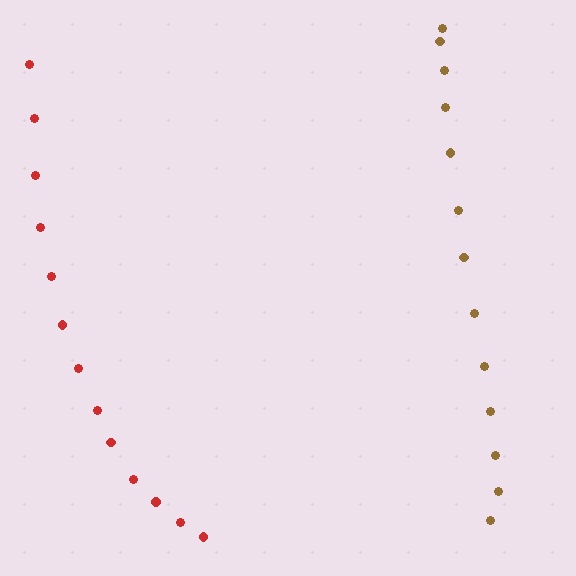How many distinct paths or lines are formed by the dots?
There are 2 distinct paths.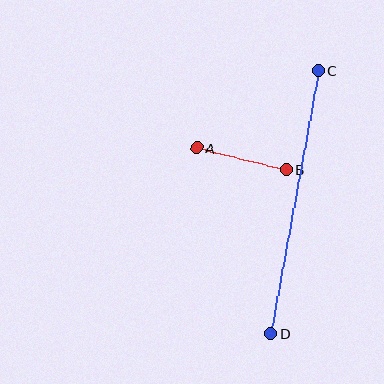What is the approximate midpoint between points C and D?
The midpoint is at approximately (295, 202) pixels.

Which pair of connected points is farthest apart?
Points C and D are farthest apart.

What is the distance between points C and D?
The distance is approximately 267 pixels.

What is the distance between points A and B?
The distance is approximately 92 pixels.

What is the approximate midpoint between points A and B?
The midpoint is at approximately (241, 159) pixels.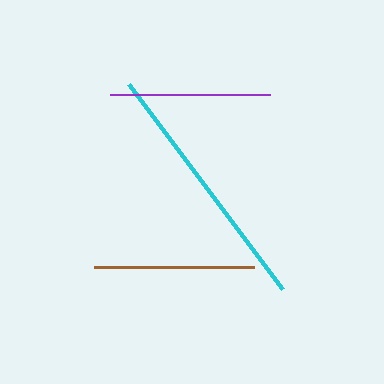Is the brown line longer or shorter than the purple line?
The purple line is longer than the brown line.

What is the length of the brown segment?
The brown segment is approximately 160 pixels long.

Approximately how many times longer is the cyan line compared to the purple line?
The cyan line is approximately 1.6 times the length of the purple line.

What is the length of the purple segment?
The purple segment is approximately 160 pixels long.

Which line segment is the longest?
The cyan line is the longest at approximately 256 pixels.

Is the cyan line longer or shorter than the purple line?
The cyan line is longer than the purple line.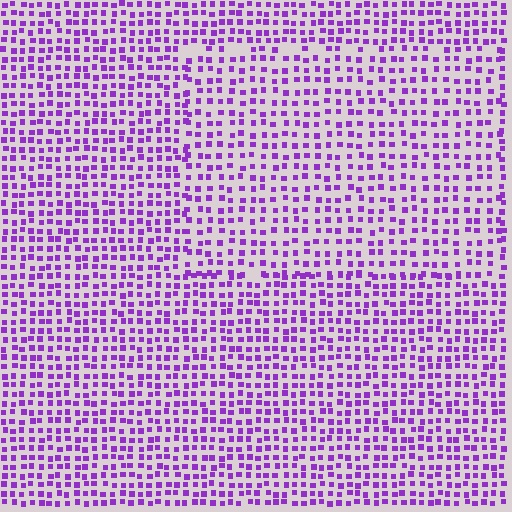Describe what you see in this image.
The image contains small purple elements arranged at two different densities. A rectangle-shaped region is visible where the elements are less densely packed than the surrounding area.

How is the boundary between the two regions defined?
The boundary is defined by a change in element density (approximately 1.4x ratio). All elements are the same color, size, and shape.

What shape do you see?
I see a rectangle.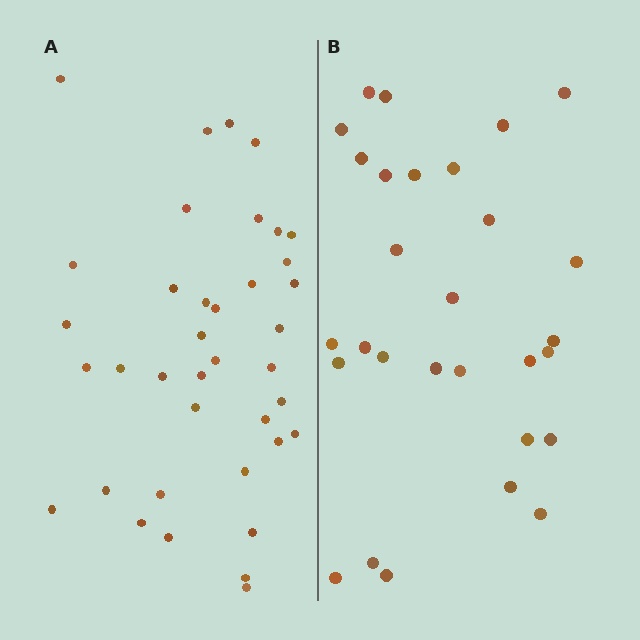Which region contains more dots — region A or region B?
Region A (the left region) has more dots.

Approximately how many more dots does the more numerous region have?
Region A has roughly 8 or so more dots than region B.